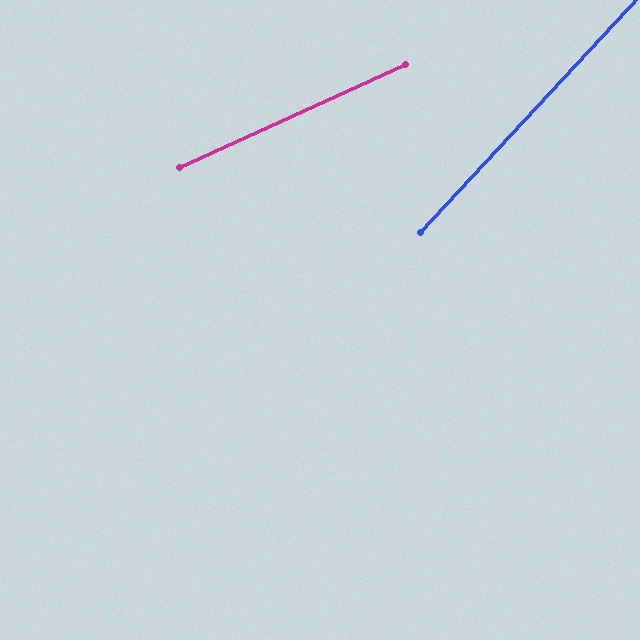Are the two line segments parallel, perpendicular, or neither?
Neither parallel nor perpendicular — they differ by about 22°.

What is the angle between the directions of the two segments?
Approximately 22 degrees.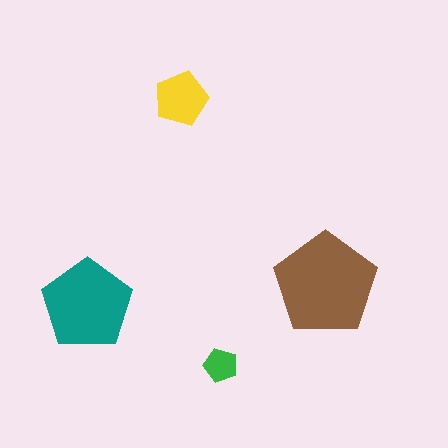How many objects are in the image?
There are 4 objects in the image.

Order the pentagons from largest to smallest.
the brown one, the teal one, the yellow one, the green one.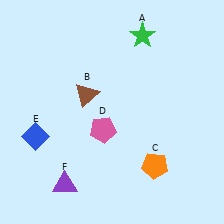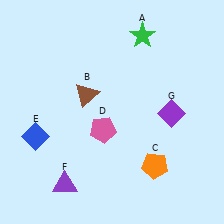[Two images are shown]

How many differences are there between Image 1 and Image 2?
There is 1 difference between the two images.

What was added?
A purple diamond (G) was added in Image 2.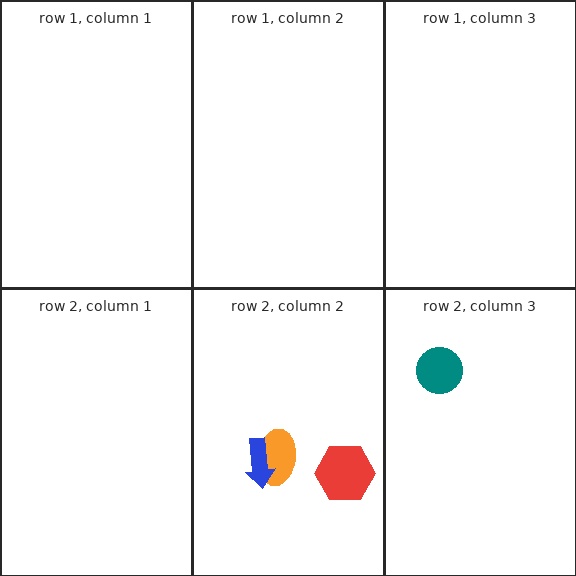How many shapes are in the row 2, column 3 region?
1.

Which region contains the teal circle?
The row 2, column 3 region.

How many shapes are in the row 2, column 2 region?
3.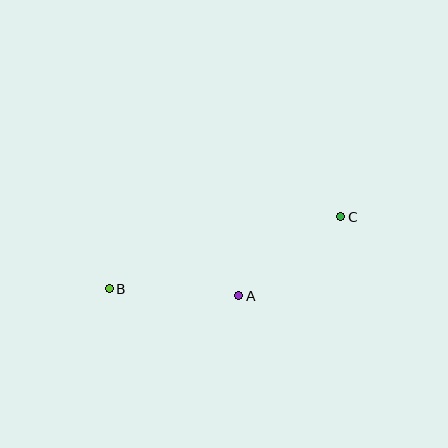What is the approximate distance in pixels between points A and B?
The distance between A and B is approximately 130 pixels.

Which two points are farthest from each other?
Points B and C are farthest from each other.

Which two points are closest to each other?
Points A and C are closest to each other.